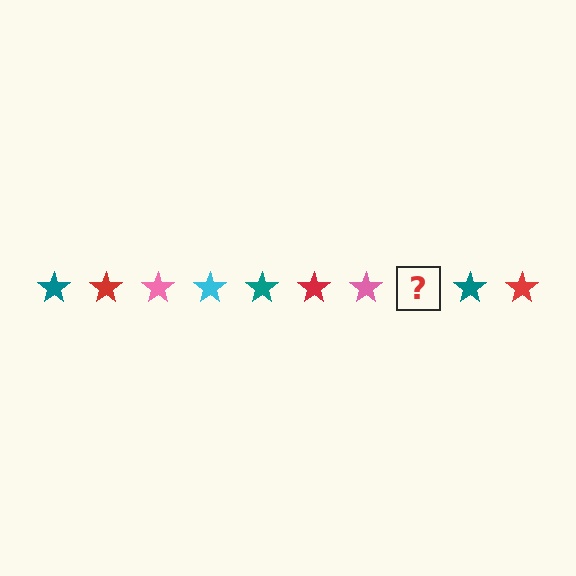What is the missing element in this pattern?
The missing element is a cyan star.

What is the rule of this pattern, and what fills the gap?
The rule is that the pattern cycles through teal, red, pink, cyan stars. The gap should be filled with a cyan star.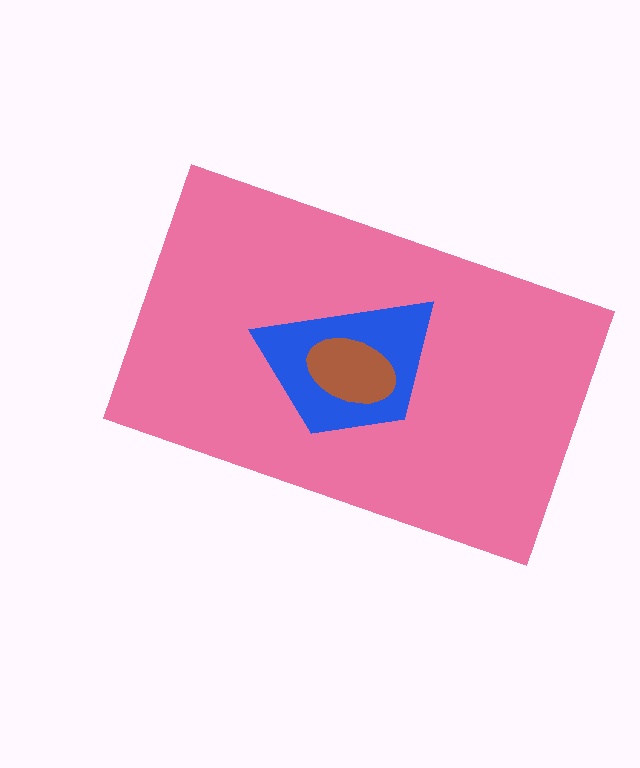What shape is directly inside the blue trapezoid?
The brown ellipse.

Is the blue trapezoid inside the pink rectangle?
Yes.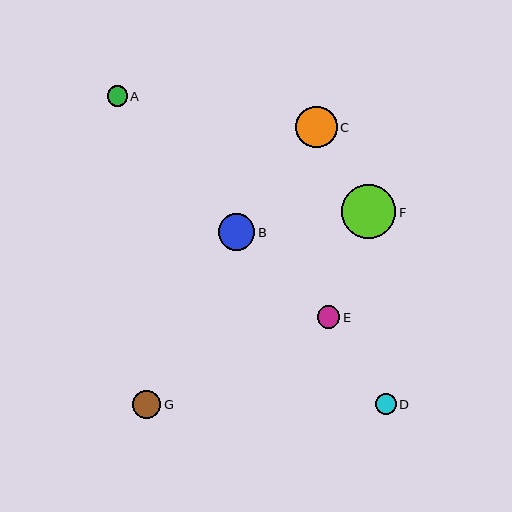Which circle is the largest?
Circle F is the largest with a size of approximately 54 pixels.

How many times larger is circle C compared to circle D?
Circle C is approximately 2.0 times the size of circle D.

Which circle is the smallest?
Circle A is the smallest with a size of approximately 20 pixels.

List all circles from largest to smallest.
From largest to smallest: F, C, B, G, E, D, A.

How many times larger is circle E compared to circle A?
Circle E is approximately 1.1 times the size of circle A.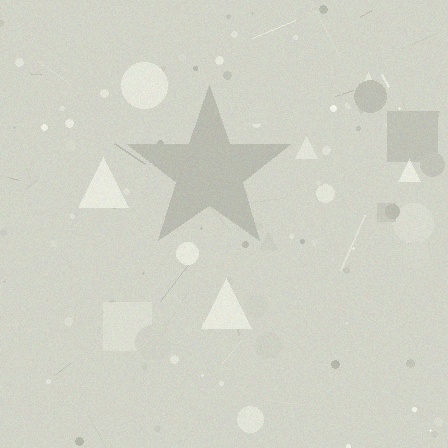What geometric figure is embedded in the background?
A star is embedded in the background.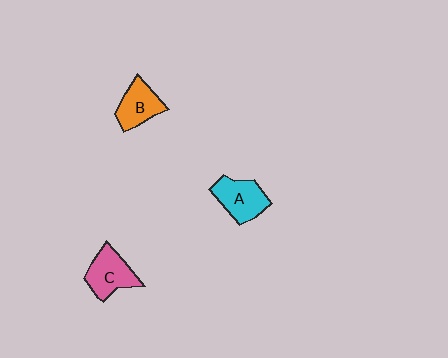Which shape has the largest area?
Shape A (cyan).